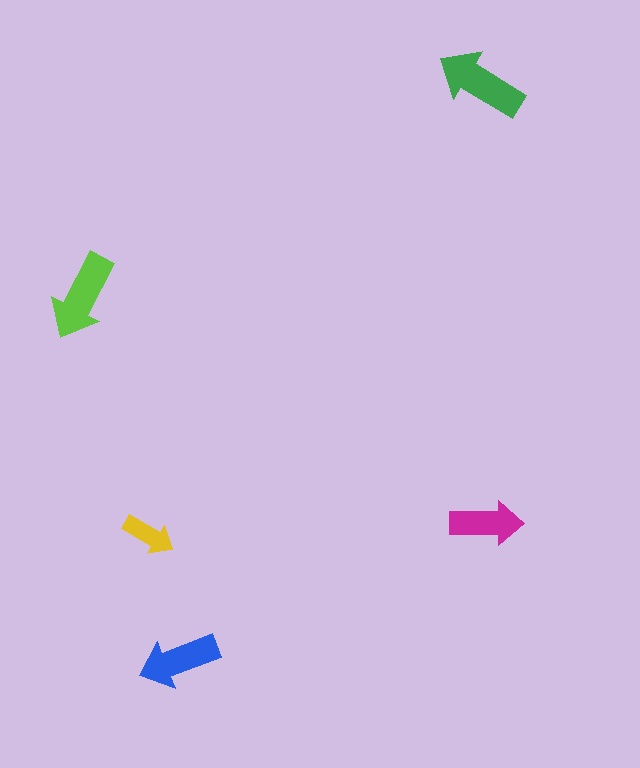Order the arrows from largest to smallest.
the green one, the lime one, the blue one, the magenta one, the yellow one.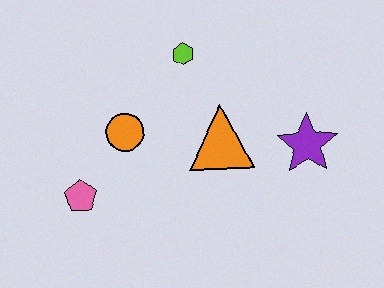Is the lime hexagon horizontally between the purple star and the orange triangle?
No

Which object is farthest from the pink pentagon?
The purple star is farthest from the pink pentagon.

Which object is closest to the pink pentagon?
The orange circle is closest to the pink pentagon.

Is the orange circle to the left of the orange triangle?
Yes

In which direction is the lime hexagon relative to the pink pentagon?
The lime hexagon is above the pink pentagon.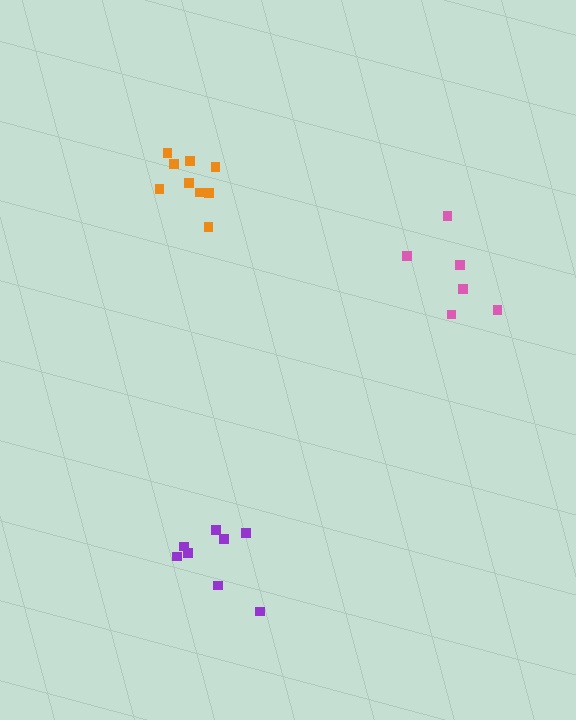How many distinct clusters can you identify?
There are 3 distinct clusters.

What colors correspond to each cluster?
The clusters are colored: purple, orange, pink.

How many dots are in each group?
Group 1: 8 dots, Group 2: 9 dots, Group 3: 6 dots (23 total).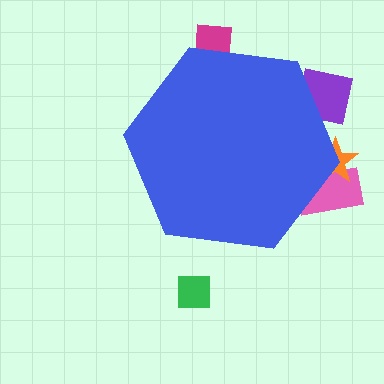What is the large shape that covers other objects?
A blue hexagon.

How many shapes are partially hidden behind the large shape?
4 shapes are partially hidden.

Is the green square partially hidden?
No, the green square is fully visible.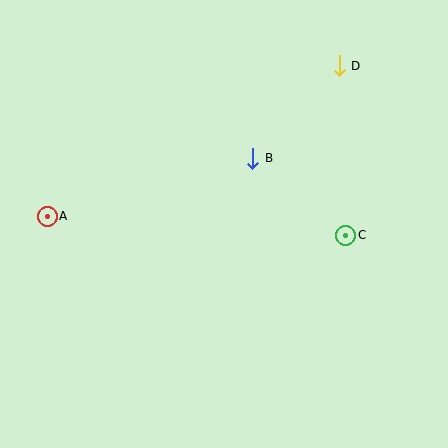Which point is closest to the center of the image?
Point B at (253, 158) is closest to the center.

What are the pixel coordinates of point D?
Point D is at (339, 66).